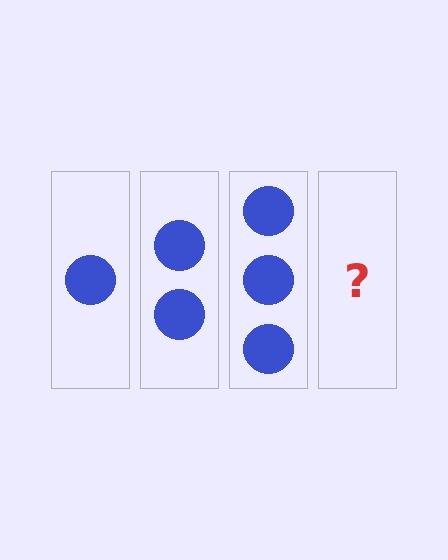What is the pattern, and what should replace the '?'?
The pattern is that each step adds one more circle. The '?' should be 4 circles.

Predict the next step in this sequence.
The next step is 4 circles.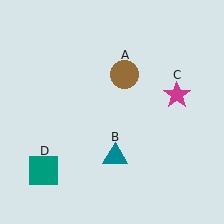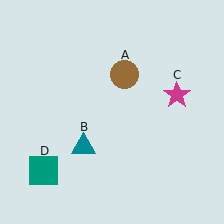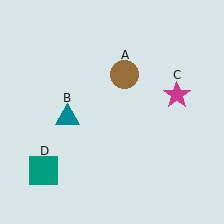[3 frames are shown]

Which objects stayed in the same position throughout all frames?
Brown circle (object A) and magenta star (object C) and teal square (object D) remained stationary.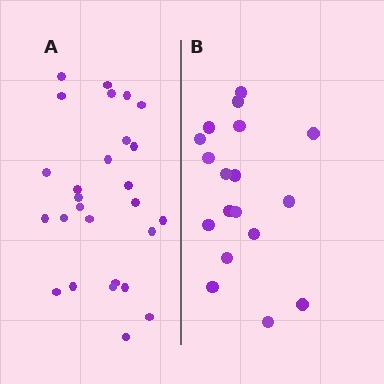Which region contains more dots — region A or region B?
Region A (the left region) has more dots.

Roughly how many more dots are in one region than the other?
Region A has roughly 8 or so more dots than region B.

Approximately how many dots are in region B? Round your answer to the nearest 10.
About 20 dots. (The exact count is 18, which rounds to 20.)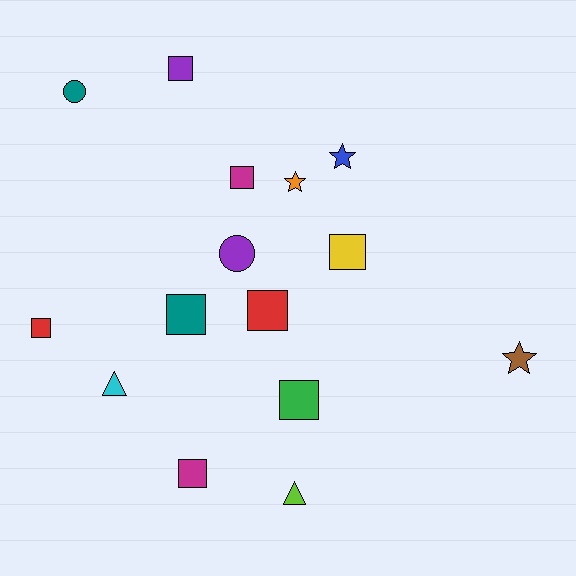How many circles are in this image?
There are 2 circles.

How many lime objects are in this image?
There is 1 lime object.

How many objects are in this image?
There are 15 objects.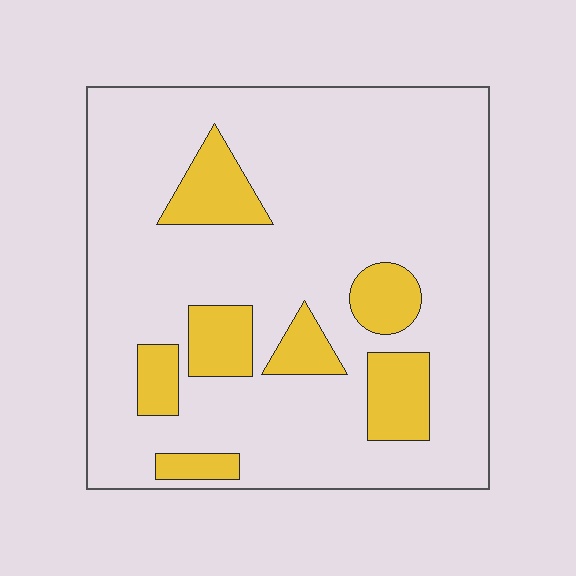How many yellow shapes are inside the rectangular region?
7.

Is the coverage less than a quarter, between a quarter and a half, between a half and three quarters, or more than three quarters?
Less than a quarter.